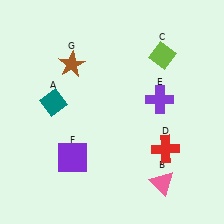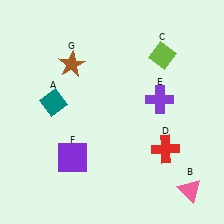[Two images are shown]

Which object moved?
The pink triangle (B) moved right.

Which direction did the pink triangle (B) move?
The pink triangle (B) moved right.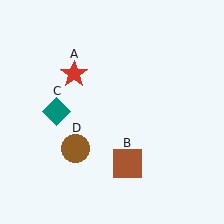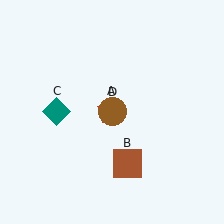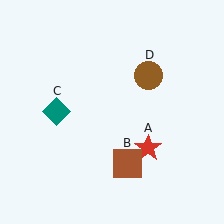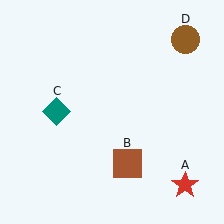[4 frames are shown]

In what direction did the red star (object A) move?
The red star (object A) moved down and to the right.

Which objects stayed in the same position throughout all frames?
Brown square (object B) and teal diamond (object C) remained stationary.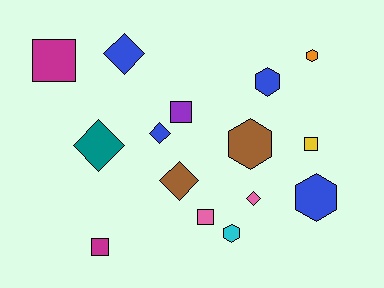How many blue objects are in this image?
There are 4 blue objects.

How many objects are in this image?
There are 15 objects.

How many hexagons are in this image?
There are 5 hexagons.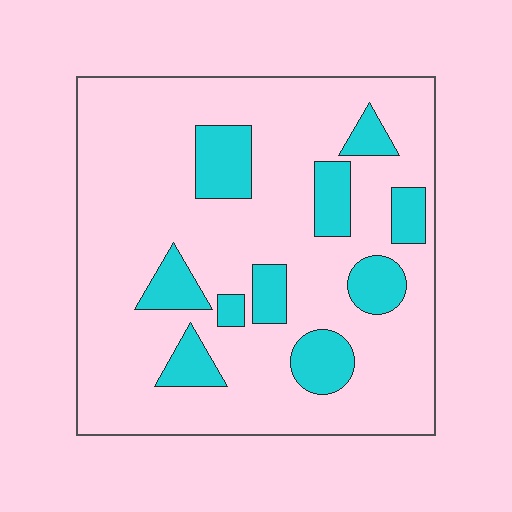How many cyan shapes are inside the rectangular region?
10.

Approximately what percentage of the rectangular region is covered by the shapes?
Approximately 20%.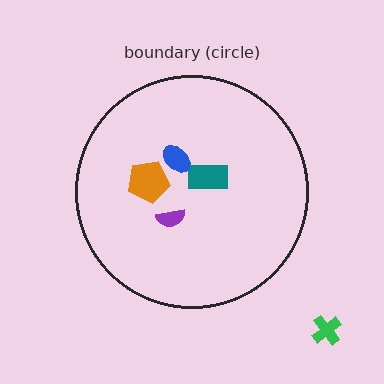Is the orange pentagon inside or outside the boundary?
Inside.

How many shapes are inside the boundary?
4 inside, 1 outside.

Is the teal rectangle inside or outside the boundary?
Inside.